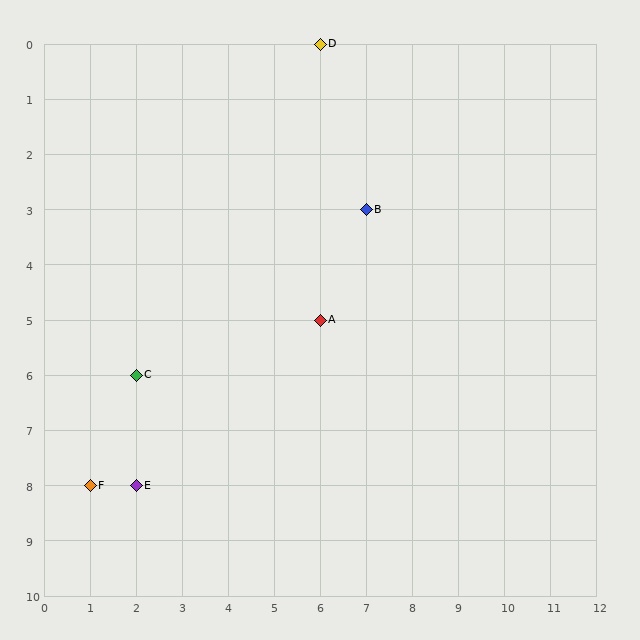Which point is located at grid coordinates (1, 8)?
Point F is at (1, 8).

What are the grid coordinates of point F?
Point F is at grid coordinates (1, 8).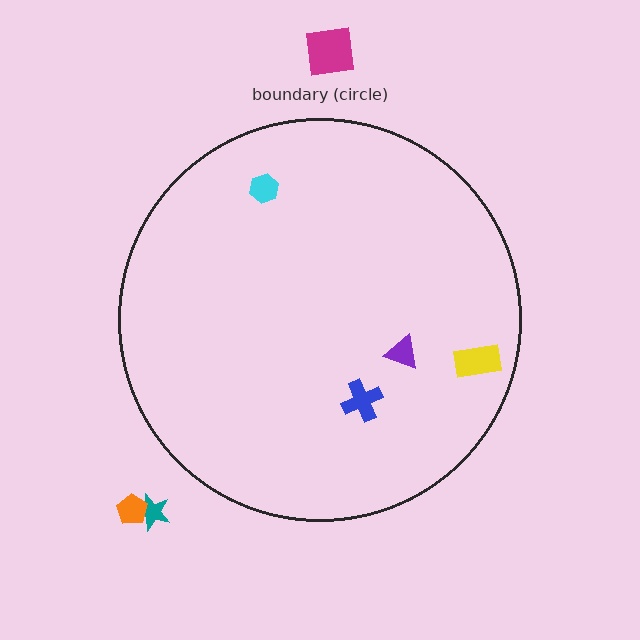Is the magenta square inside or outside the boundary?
Outside.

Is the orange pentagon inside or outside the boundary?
Outside.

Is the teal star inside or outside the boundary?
Outside.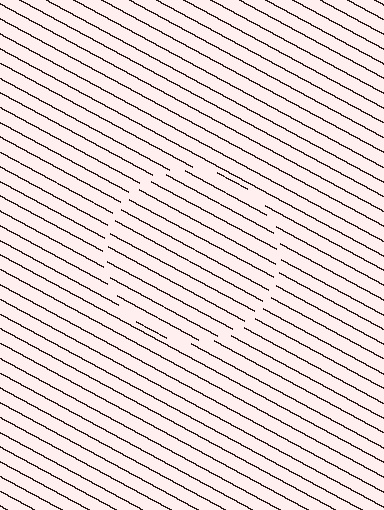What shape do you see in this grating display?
An illusory circle. The interior of the shape contains the same grating, shifted by half a period — the contour is defined by the phase discontinuity where line-ends from the inner and outer gratings abut.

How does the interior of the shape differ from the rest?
The interior of the shape contains the same grating, shifted by half a period — the contour is defined by the phase discontinuity where line-ends from the inner and outer gratings abut.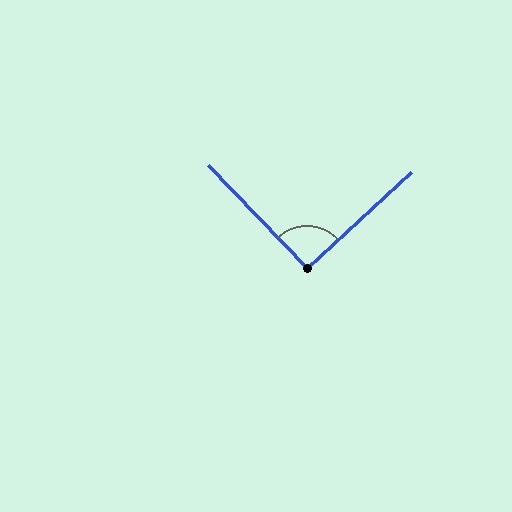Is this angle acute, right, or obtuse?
It is approximately a right angle.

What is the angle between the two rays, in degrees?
Approximately 91 degrees.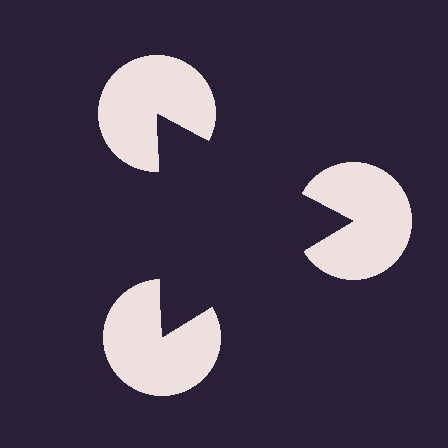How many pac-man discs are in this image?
There are 3 — one at each vertex of the illusory triangle.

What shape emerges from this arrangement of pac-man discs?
An illusory triangle — its edges are inferred from the aligned wedge cuts in the pac-man discs, not physically drawn.